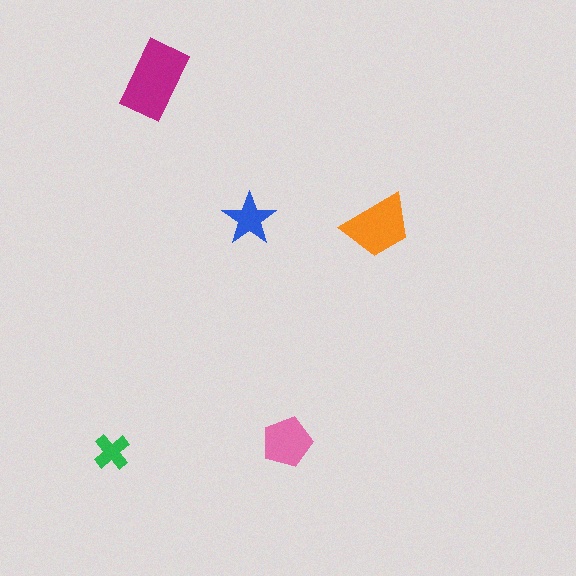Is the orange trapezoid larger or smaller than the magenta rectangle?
Smaller.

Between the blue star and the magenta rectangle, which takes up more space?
The magenta rectangle.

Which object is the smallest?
The green cross.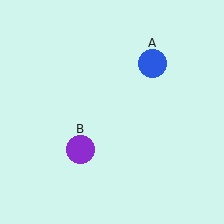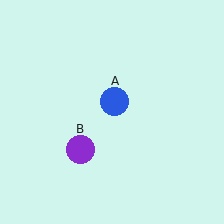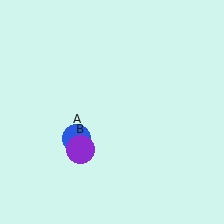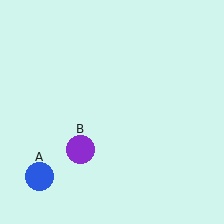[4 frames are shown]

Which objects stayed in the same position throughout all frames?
Purple circle (object B) remained stationary.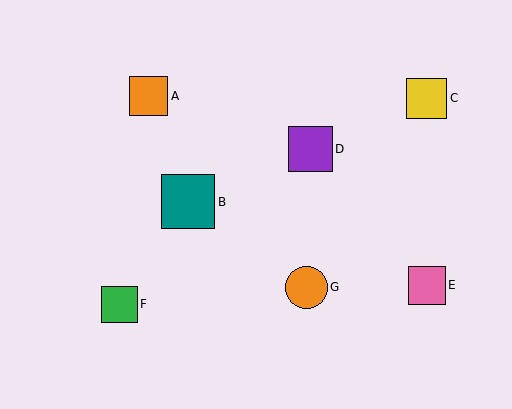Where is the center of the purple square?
The center of the purple square is at (310, 149).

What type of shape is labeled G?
Shape G is an orange circle.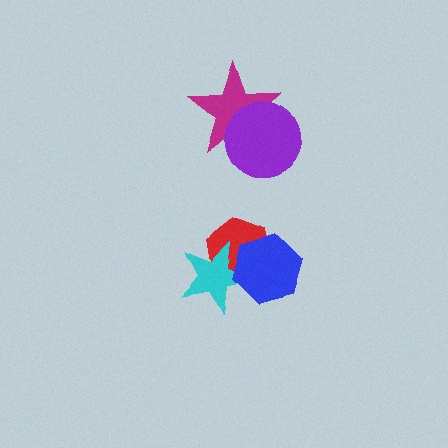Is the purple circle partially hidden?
No, no other shape covers it.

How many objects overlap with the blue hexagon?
2 objects overlap with the blue hexagon.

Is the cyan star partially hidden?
Yes, it is partially covered by another shape.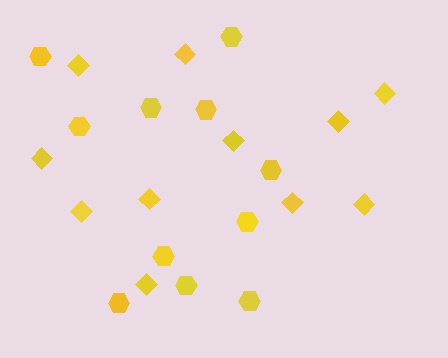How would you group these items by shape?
There are 2 groups: one group of diamonds (11) and one group of hexagons (11).